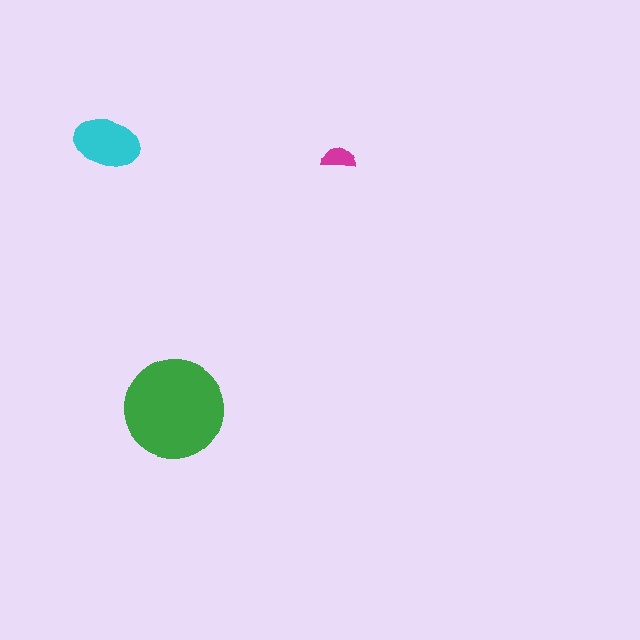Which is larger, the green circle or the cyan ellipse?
The green circle.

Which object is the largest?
The green circle.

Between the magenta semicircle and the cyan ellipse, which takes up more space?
The cyan ellipse.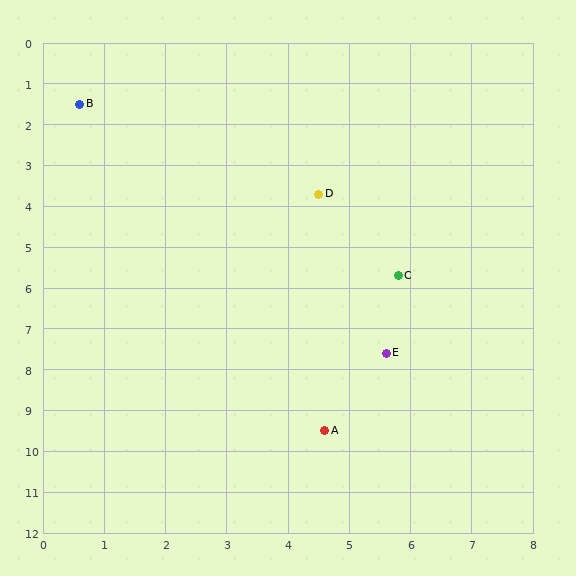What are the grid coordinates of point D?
Point D is at approximately (4.5, 3.7).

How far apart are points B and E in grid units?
Points B and E are about 7.9 grid units apart.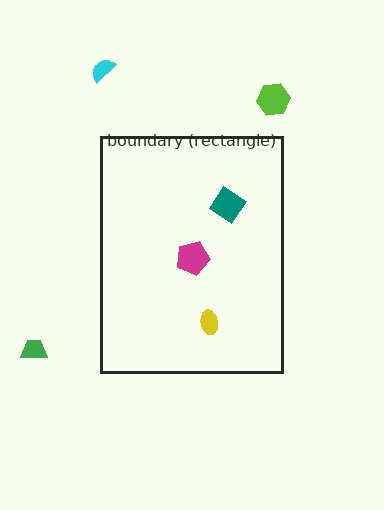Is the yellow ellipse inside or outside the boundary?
Inside.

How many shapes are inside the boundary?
3 inside, 3 outside.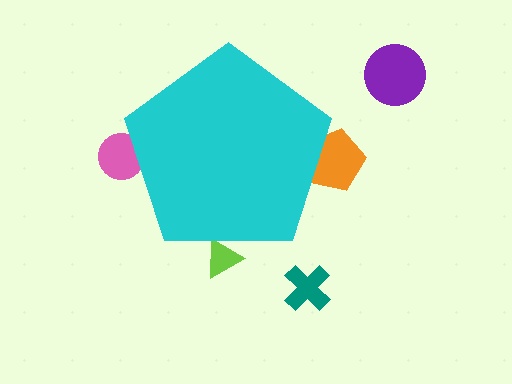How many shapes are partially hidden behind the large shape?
3 shapes are partially hidden.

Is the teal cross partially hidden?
No, the teal cross is fully visible.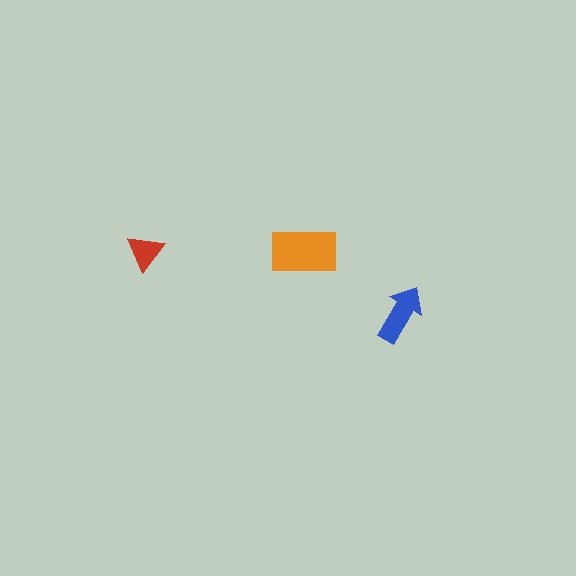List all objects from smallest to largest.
The red triangle, the blue arrow, the orange rectangle.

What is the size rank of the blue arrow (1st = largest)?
2nd.